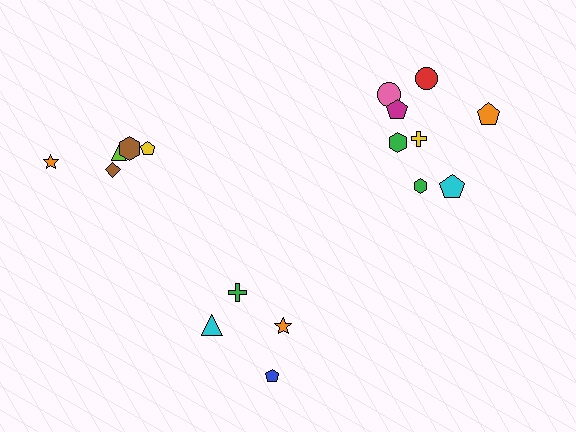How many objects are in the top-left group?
There are 5 objects.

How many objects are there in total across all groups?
There are 17 objects.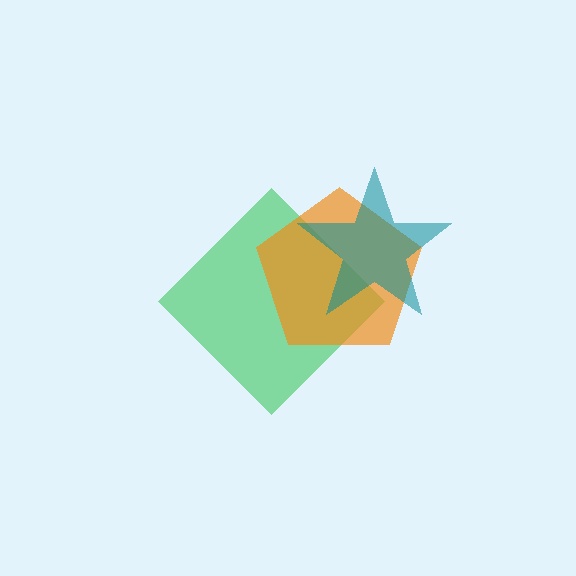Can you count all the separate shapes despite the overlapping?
Yes, there are 3 separate shapes.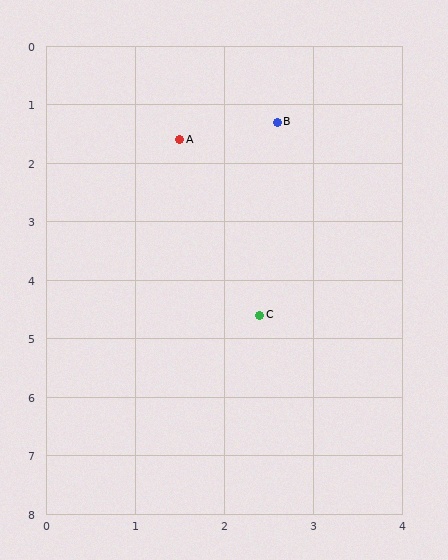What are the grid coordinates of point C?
Point C is at approximately (2.4, 4.6).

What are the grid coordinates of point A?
Point A is at approximately (1.5, 1.6).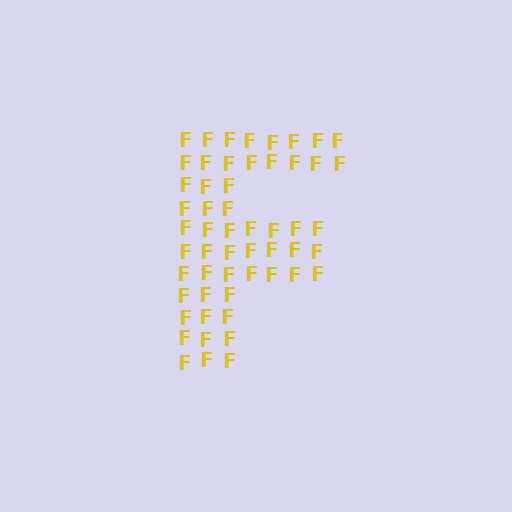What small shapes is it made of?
It is made of small letter F's.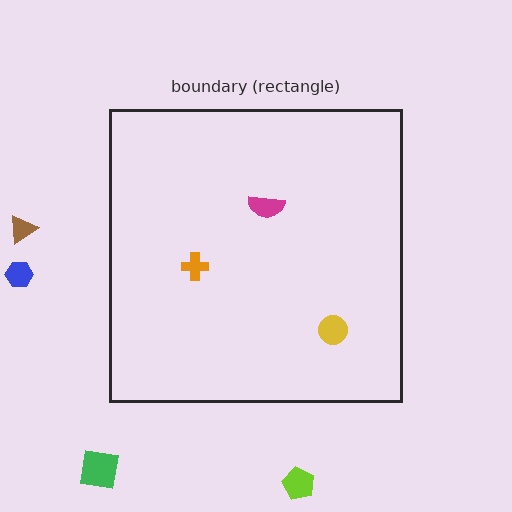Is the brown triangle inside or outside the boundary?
Outside.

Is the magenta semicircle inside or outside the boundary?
Inside.